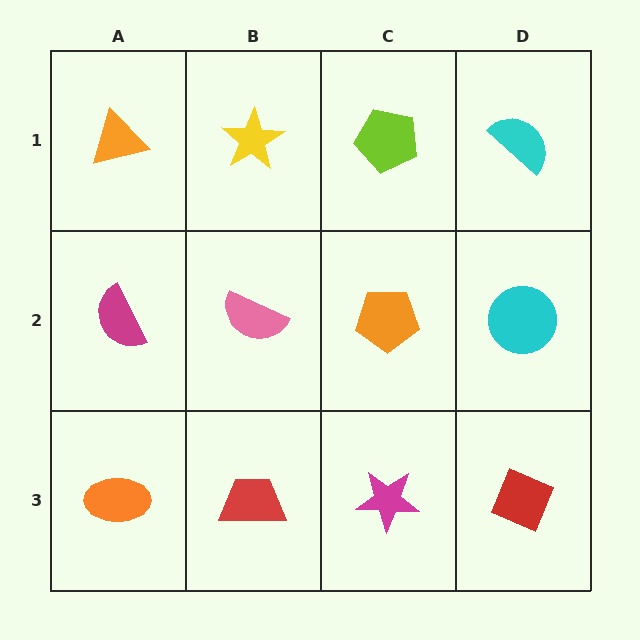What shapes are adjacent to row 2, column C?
A lime pentagon (row 1, column C), a magenta star (row 3, column C), a pink semicircle (row 2, column B), a cyan circle (row 2, column D).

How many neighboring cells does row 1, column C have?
3.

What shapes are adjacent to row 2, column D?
A cyan semicircle (row 1, column D), a red diamond (row 3, column D), an orange pentagon (row 2, column C).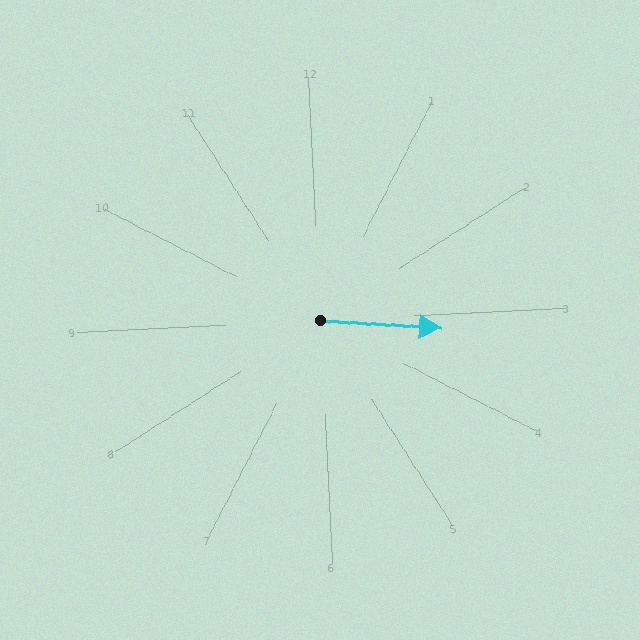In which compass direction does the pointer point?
East.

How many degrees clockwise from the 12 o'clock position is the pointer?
Approximately 96 degrees.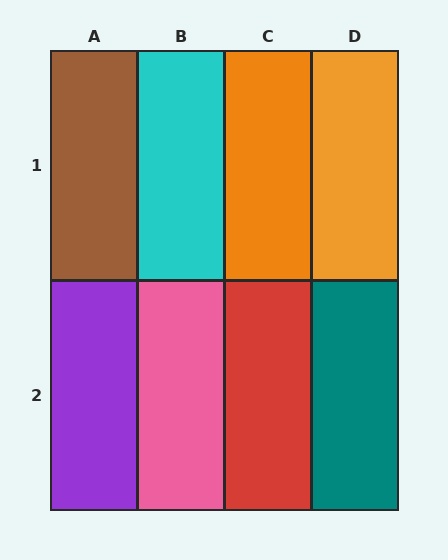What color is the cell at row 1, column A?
Brown.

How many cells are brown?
1 cell is brown.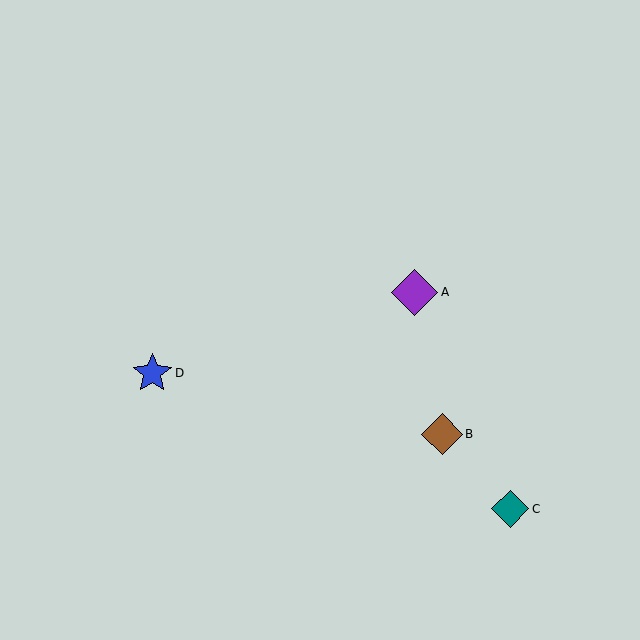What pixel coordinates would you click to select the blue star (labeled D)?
Click at (152, 373) to select the blue star D.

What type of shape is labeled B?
Shape B is a brown diamond.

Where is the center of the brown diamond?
The center of the brown diamond is at (442, 434).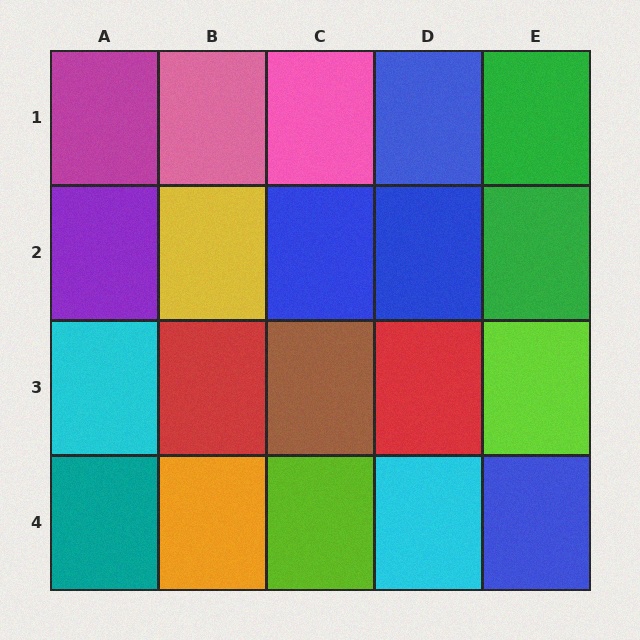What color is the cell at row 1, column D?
Blue.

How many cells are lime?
2 cells are lime.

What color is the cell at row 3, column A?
Cyan.